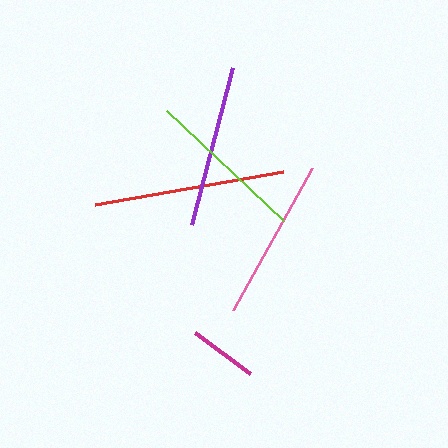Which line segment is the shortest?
The magenta line is the shortest at approximately 68 pixels.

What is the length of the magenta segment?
The magenta segment is approximately 68 pixels long.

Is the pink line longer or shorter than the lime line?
The pink line is longer than the lime line.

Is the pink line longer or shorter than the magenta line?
The pink line is longer than the magenta line.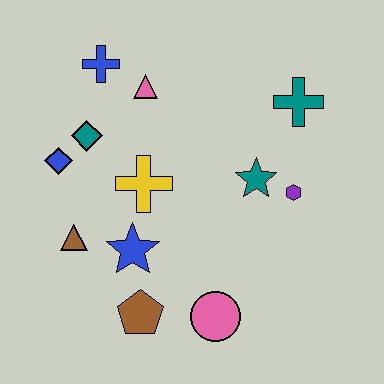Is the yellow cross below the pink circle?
No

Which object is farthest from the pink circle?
The blue cross is farthest from the pink circle.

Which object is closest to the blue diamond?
The teal diamond is closest to the blue diamond.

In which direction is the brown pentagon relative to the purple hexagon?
The brown pentagon is to the left of the purple hexagon.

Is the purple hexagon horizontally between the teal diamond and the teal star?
No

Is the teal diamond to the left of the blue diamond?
No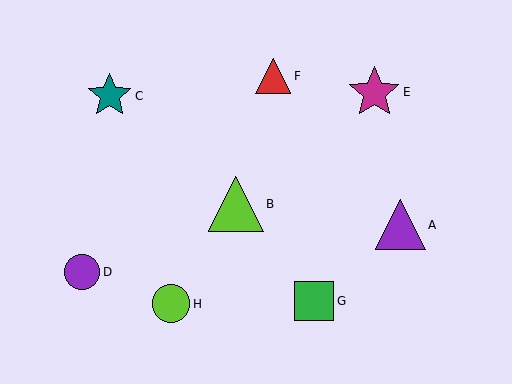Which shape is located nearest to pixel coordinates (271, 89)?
The red triangle (labeled F) at (273, 76) is nearest to that location.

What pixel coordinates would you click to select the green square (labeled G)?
Click at (314, 301) to select the green square G.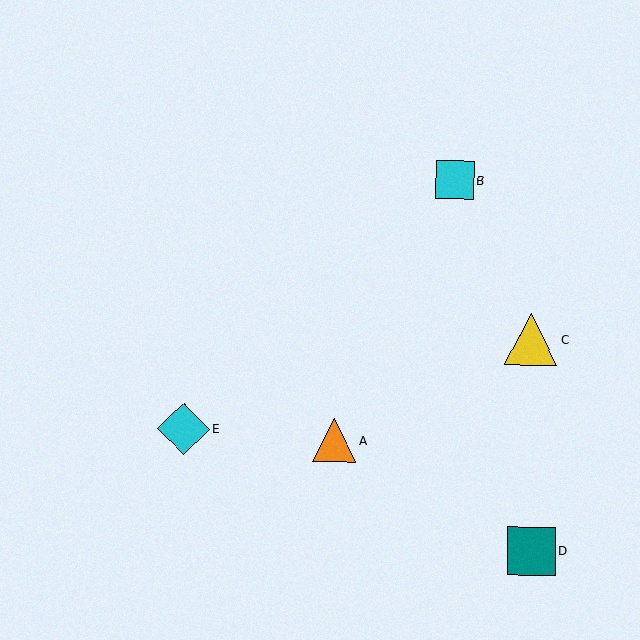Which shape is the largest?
The yellow triangle (labeled C) is the largest.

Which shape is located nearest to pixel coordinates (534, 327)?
The yellow triangle (labeled C) at (532, 340) is nearest to that location.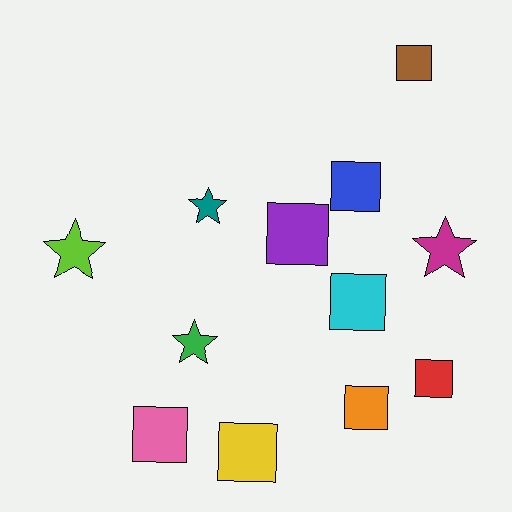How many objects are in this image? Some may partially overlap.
There are 12 objects.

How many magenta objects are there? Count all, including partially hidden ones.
There is 1 magenta object.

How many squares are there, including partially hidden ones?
There are 8 squares.